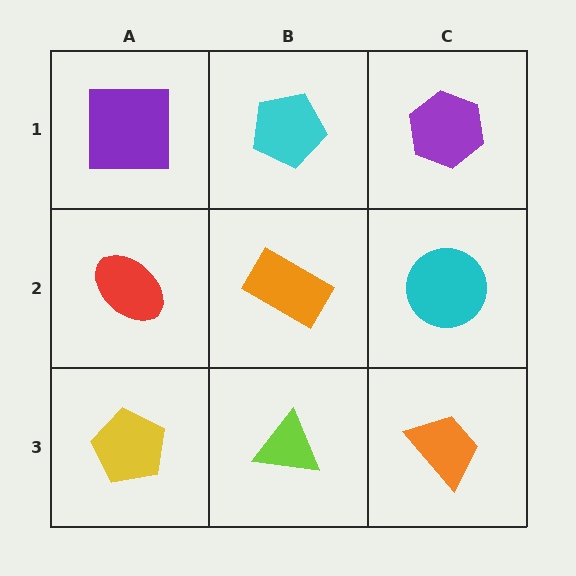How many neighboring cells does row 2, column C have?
3.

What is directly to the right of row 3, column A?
A lime triangle.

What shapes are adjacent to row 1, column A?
A red ellipse (row 2, column A), a cyan pentagon (row 1, column B).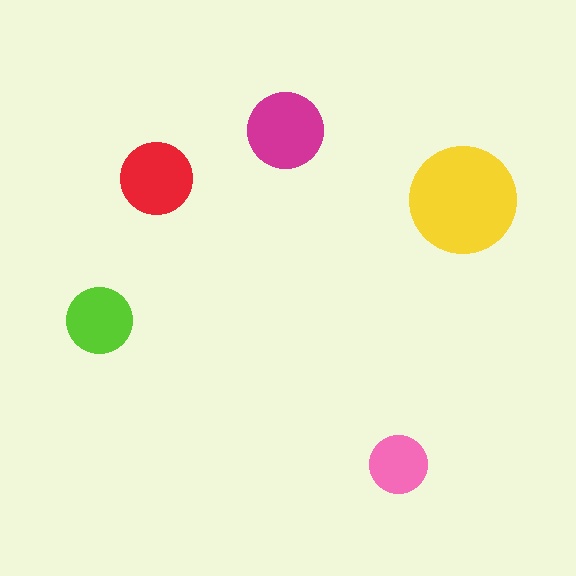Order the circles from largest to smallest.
the yellow one, the magenta one, the red one, the lime one, the pink one.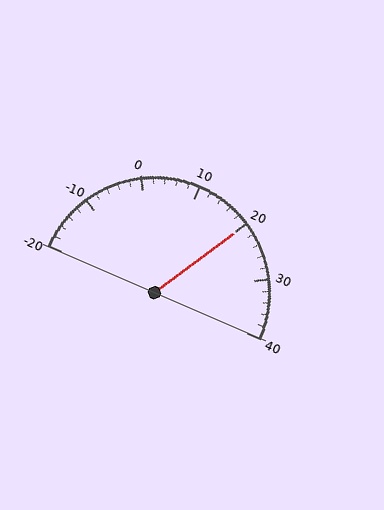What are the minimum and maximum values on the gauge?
The gauge ranges from -20 to 40.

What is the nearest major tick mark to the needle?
The nearest major tick mark is 20.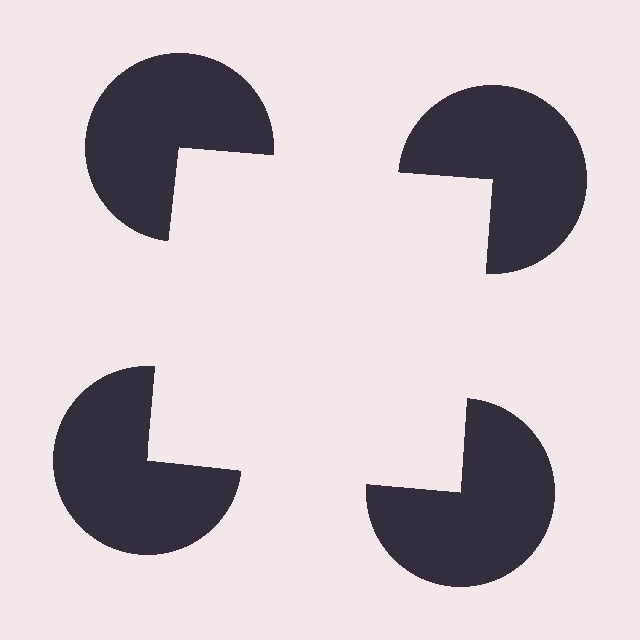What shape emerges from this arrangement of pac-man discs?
An illusory square — its edges are inferred from the aligned wedge cuts in the pac-man discs, not physically drawn.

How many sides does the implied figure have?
4 sides.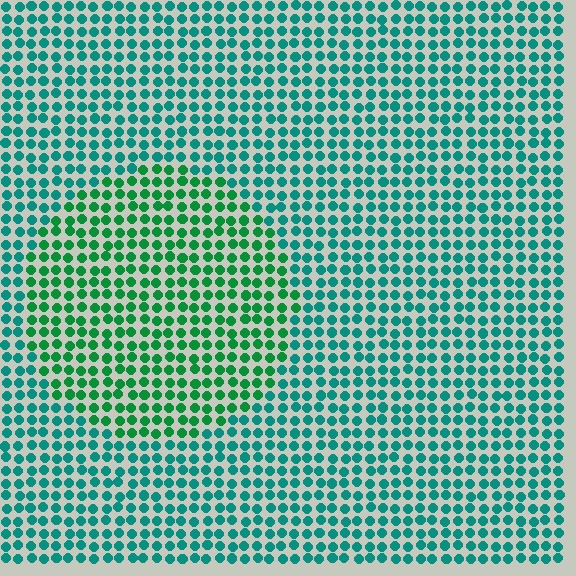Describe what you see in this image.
The image is filled with small teal elements in a uniform arrangement. A circle-shaped region is visible where the elements are tinted to a slightly different hue, forming a subtle color boundary.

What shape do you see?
I see a circle.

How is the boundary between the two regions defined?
The boundary is defined purely by a slight shift in hue (about 32 degrees). Spacing, size, and orientation are identical on both sides.